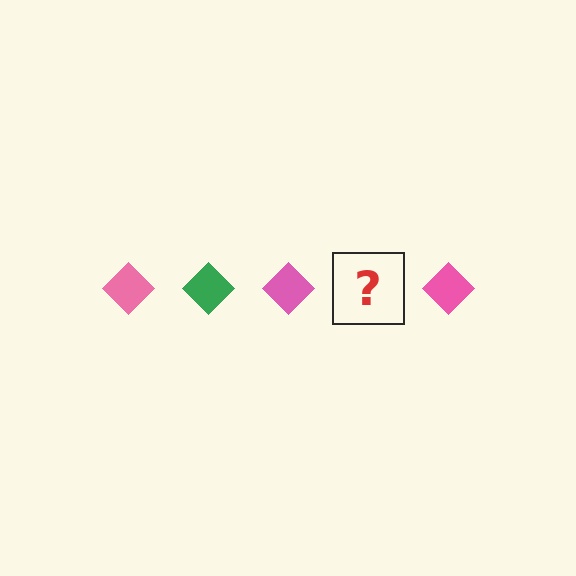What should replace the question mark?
The question mark should be replaced with a green diamond.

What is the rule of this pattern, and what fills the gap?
The rule is that the pattern cycles through pink, green diamonds. The gap should be filled with a green diamond.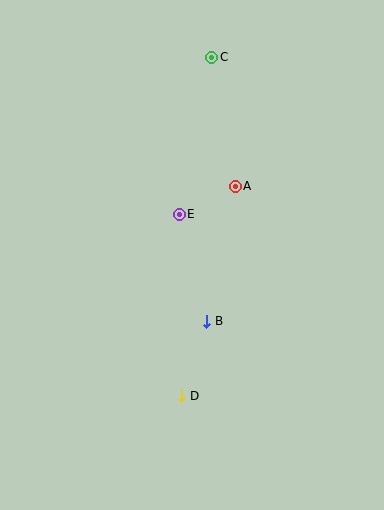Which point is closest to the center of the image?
Point E at (179, 214) is closest to the center.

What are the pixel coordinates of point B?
Point B is at (207, 321).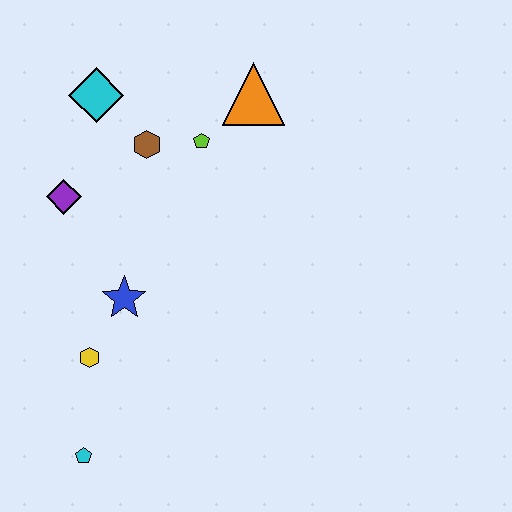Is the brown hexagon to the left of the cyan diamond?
No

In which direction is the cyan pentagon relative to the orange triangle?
The cyan pentagon is below the orange triangle.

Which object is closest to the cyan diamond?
The brown hexagon is closest to the cyan diamond.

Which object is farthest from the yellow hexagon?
The orange triangle is farthest from the yellow hexagon.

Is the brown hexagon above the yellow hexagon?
Yes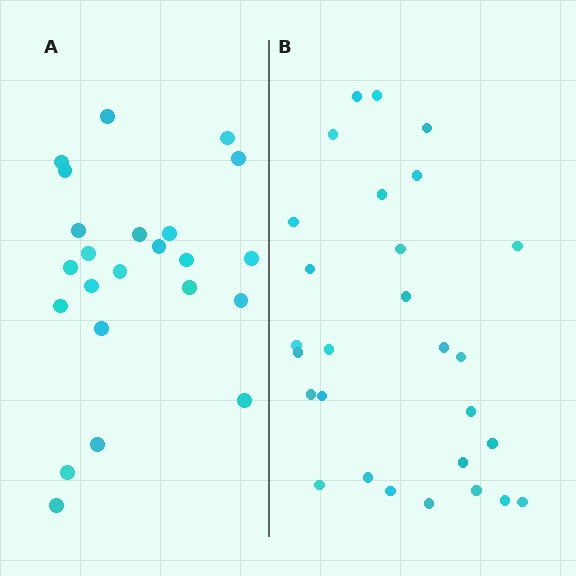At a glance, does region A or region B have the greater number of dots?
Region B (the right region) has more dots.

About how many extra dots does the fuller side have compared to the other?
Region B has about 5 more dots than region A.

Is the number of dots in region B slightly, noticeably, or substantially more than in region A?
Region B has only slightly more — the two regions are fairly close. The ratio is roughly 1.2 to 1.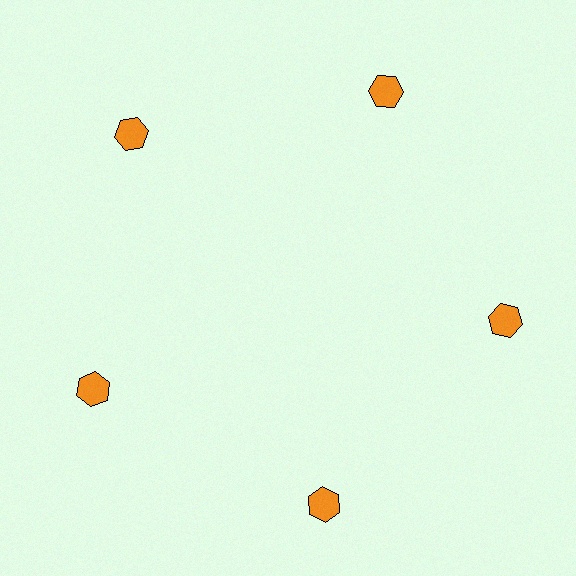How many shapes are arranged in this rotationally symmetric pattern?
There are 5 shapes, arranged in 5 groups of 1.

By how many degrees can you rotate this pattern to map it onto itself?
The pattern maps onto itself every 72 degrees of rotation.